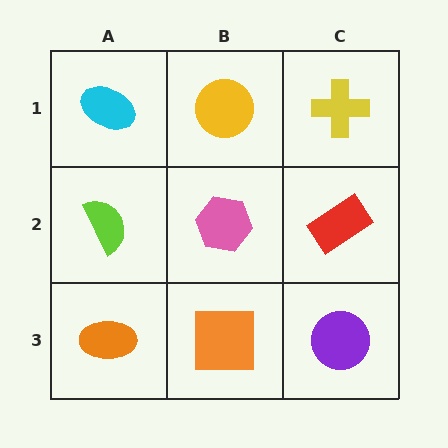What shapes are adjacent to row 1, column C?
A red rectangle (row 2, column C), a yellow circle (row 1, column B).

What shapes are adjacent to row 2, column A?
A cyan ellipse (row 1, column A), an orange ellipse (row 3, column A), a pink hexagon (row 2, column B).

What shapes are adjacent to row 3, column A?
A lime semicircle (row 2, column A), an orange square (row 3, column B).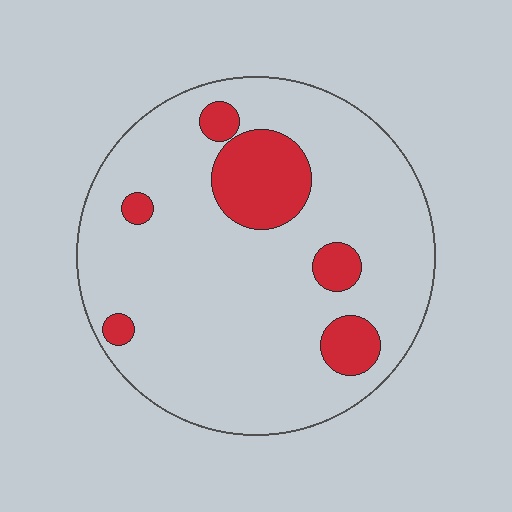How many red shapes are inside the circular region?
6.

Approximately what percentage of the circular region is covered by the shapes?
Approximately 15%.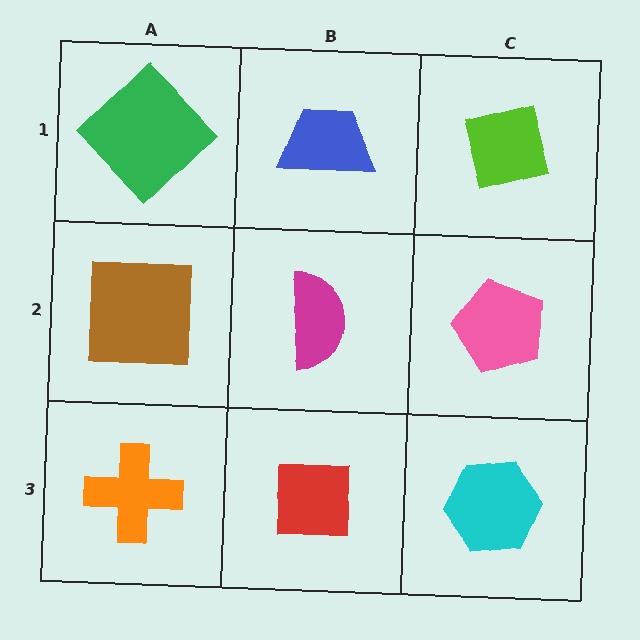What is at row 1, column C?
A lime square.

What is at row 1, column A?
A green diamond.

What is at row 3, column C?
A cyan hexagon.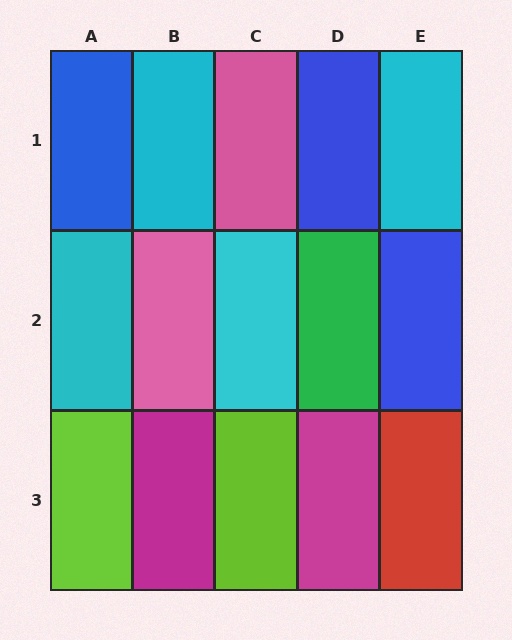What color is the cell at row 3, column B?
Magenta.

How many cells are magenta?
2 cells are magenta.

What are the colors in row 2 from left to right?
Cyan, pink, cyan, green, blue.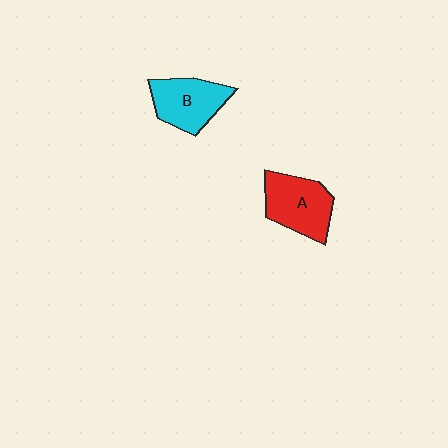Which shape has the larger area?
Shape A (red).